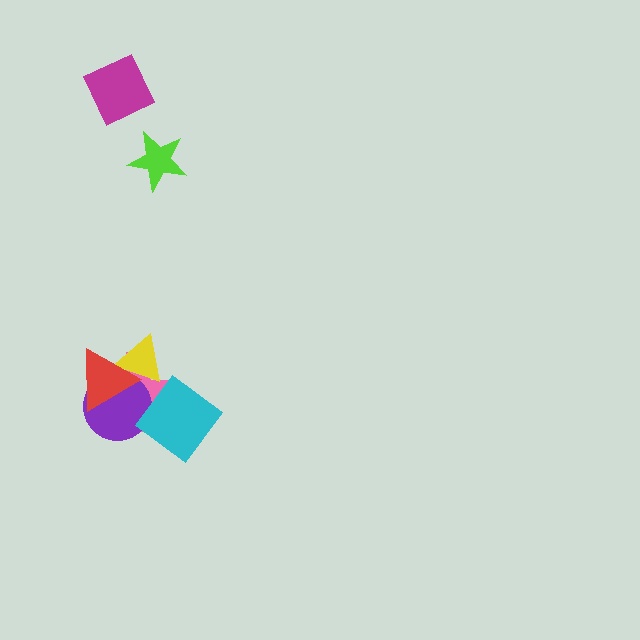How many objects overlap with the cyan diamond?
2 objects overlap with the cyan diamond.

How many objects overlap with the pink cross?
4 objects overlap with the pink cross.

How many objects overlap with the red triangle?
3 objects overlap with the red triangle.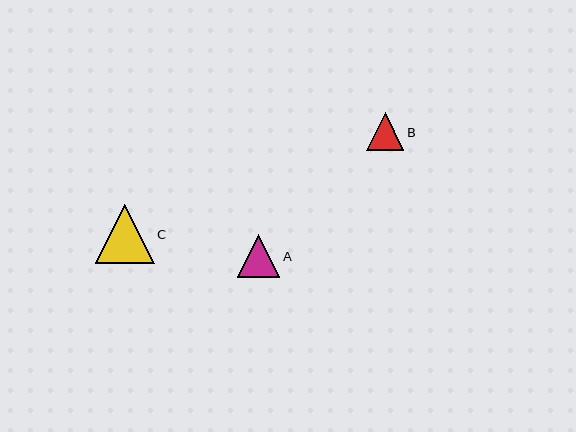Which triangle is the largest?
Triangle C is the largest with a size of approximately 59 pixels.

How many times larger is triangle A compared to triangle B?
Triangle A is approximately 1.1 times the size of triangle B.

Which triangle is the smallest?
Triangle B is the smallest with a size of approximately 38 pixels.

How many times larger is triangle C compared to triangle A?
Triangle C is approximately 1.4 times the size of triangle A.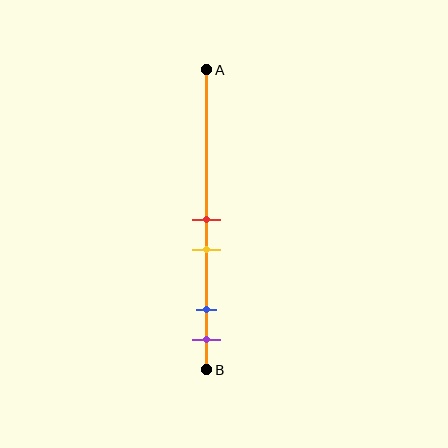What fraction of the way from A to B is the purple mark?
The purple mark is approximately 90% (0.9) of the way from A to B.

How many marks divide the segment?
There are 4 marks dividing the segment.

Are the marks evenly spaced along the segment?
No, the marks are not evenly spaced.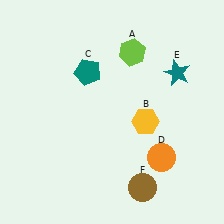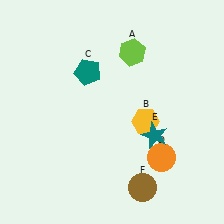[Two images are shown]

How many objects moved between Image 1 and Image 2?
1 object moved between the two images.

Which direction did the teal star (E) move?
The teal star (E) moved down.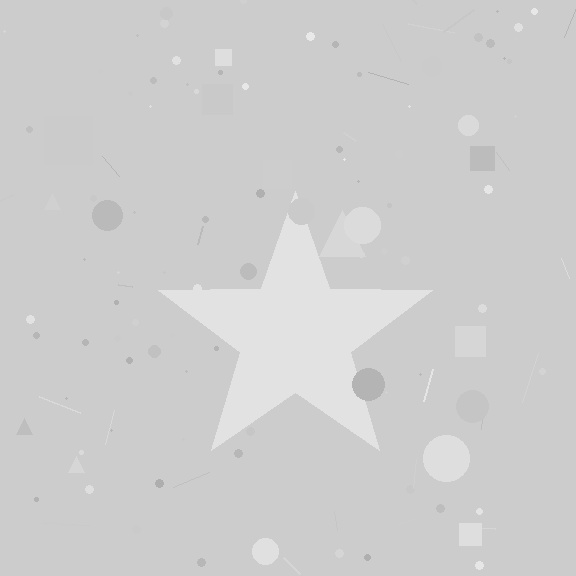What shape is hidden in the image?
A star is hidden in the image.